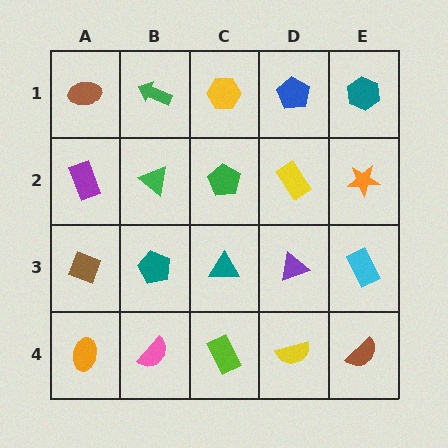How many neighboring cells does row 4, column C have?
3.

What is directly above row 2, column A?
A brown ellipse.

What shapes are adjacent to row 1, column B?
A green triangle (row 2, column B), a brown ellipse (row 1, column A), a yellow hexagon (row 1, column C).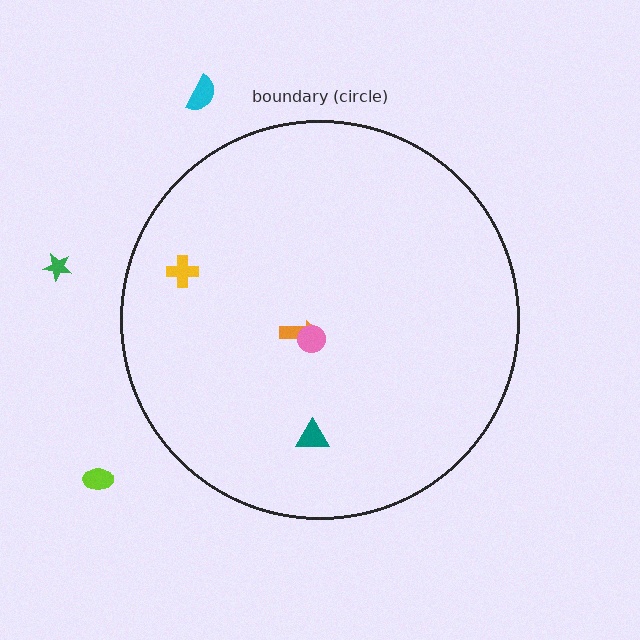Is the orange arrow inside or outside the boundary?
Inside.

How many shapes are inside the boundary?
4 inside, 3 outside.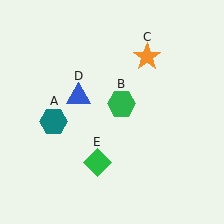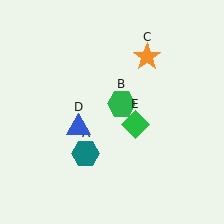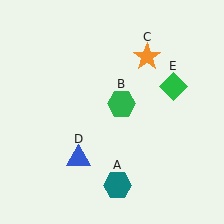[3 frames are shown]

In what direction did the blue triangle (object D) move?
The blue triangle (object D) moved down.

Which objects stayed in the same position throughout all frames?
Green hexagon (object B) and orange star (object C) remained stationary.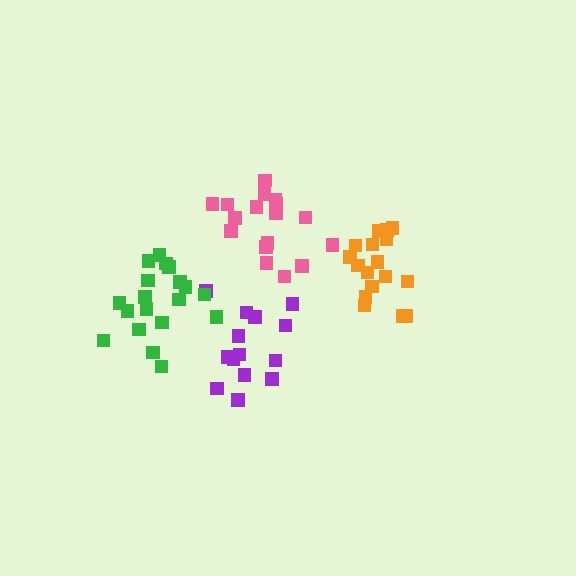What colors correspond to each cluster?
The clusters are colored: purple, orange, green, pink.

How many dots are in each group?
Group 1: 14 dots, Group 2: 17 dots, Group 3: 19 dots, Group 4: 17 dots (67 total).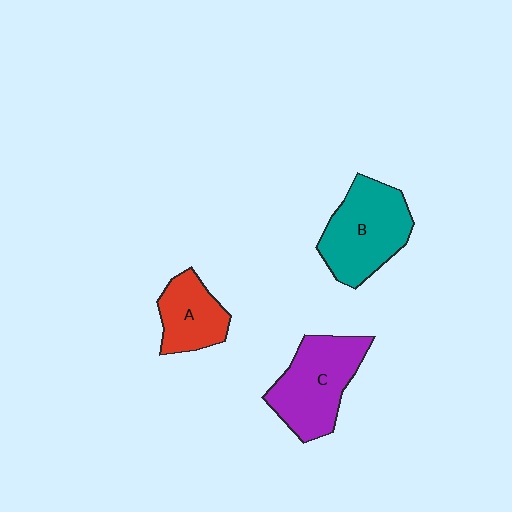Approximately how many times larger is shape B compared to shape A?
Approximately 1.6 times.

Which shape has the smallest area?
Shape A (red).